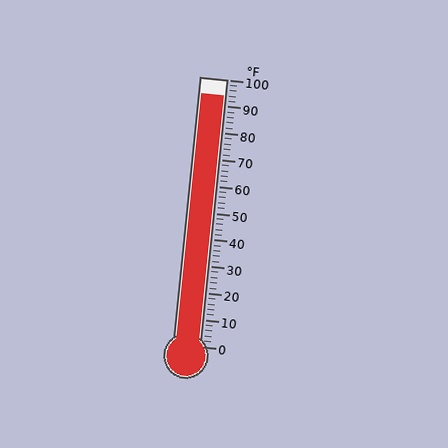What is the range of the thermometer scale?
The thermometer scale ranges from 0°F to 100°F.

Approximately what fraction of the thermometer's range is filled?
The thermometer is filled to approximately 95% of its range.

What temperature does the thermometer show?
The thermometer shows approximately 94°F.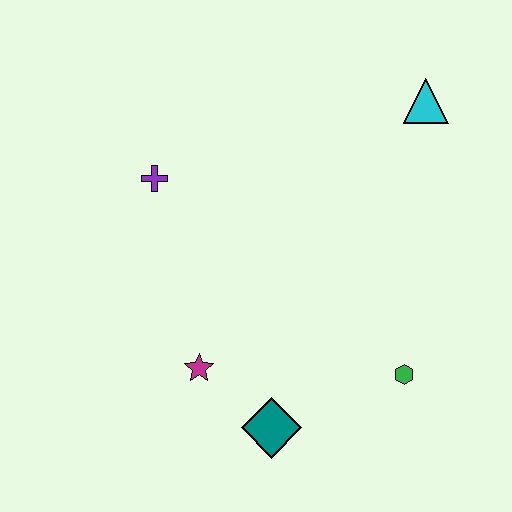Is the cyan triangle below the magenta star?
No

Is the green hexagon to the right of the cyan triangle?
No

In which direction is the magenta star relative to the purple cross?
The magenta star is below the purple cross.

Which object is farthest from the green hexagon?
The purple cross is farthest from the green hexagon.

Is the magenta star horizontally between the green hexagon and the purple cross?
Yes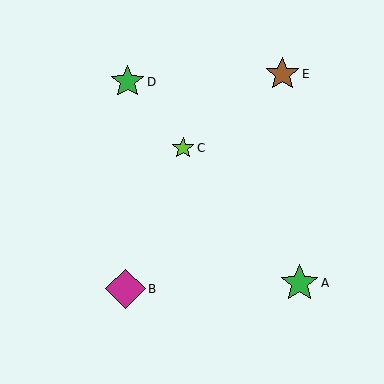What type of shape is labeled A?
Shape A is a green star.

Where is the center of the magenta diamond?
The center of the magenta diamond is at (125, 289).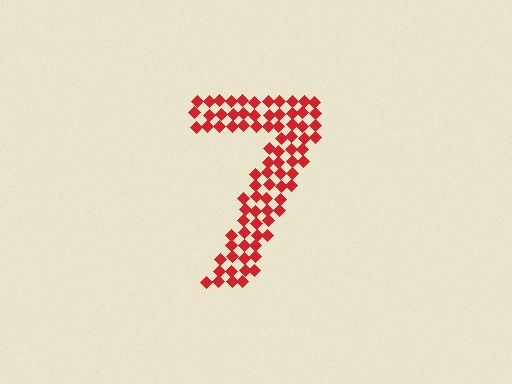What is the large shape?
The large shape is the digit 7.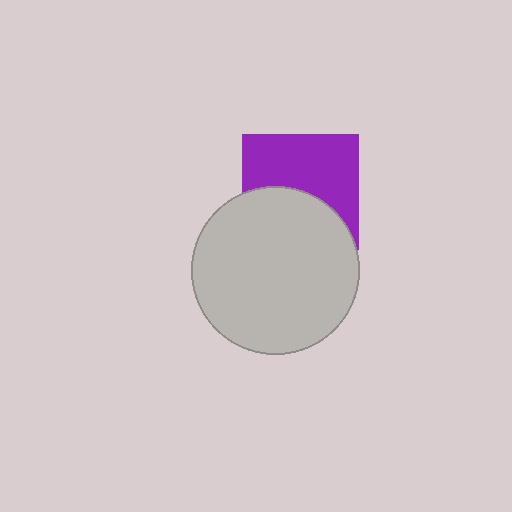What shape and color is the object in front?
The object in front is a light gray circle.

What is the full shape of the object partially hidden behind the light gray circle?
The partially hidden object is a purple square.